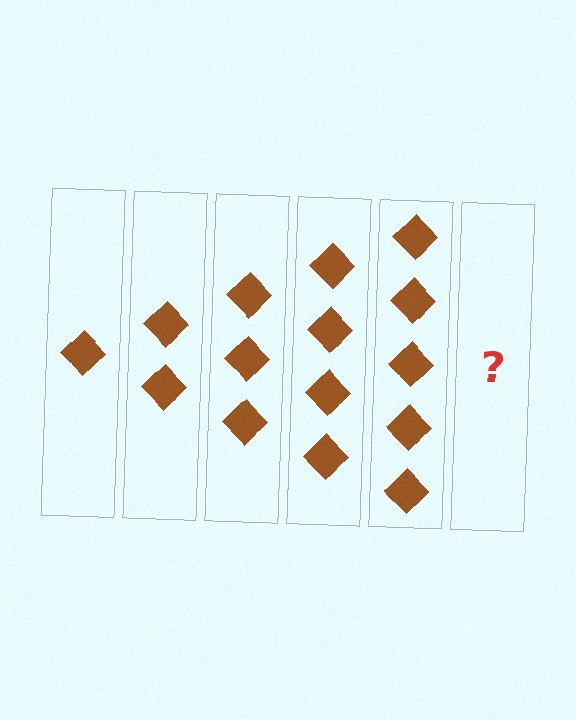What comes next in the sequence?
The next element should be 6 diamonds.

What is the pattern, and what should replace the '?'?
The pattern is that each step adds one more diamond. The '?' should be 6 diamonds.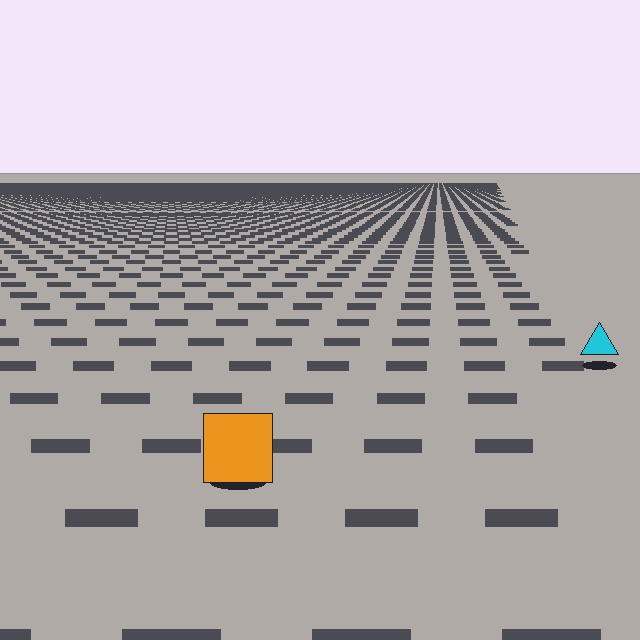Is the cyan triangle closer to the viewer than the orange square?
No. The orange square is closer — you can tell from the texture gradient: the ground texture is coarser near it.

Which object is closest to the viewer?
The orange square is closest. The texture marks near it are larger and more spread out.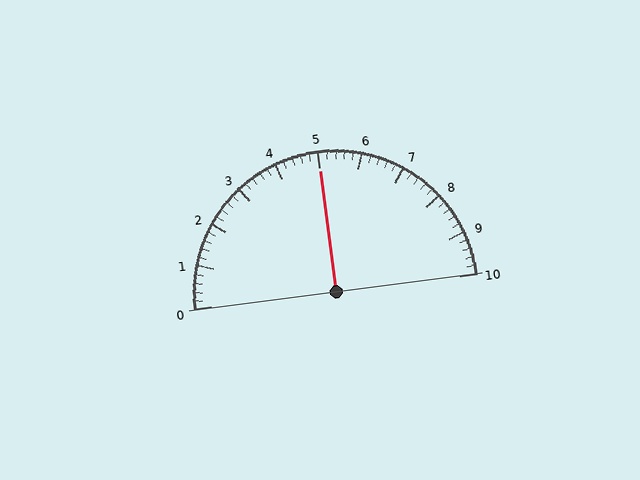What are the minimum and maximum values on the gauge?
The gauge ranges from 0 to 10.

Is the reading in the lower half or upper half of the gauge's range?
The reading is in the upper half of the range (0 to 10).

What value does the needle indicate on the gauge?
The needle indicates approximately 5.0.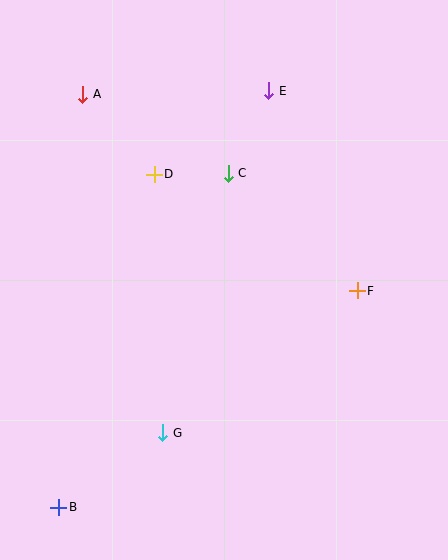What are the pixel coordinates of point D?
Point D is at (154, 174).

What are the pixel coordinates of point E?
Point E is at (269, 91).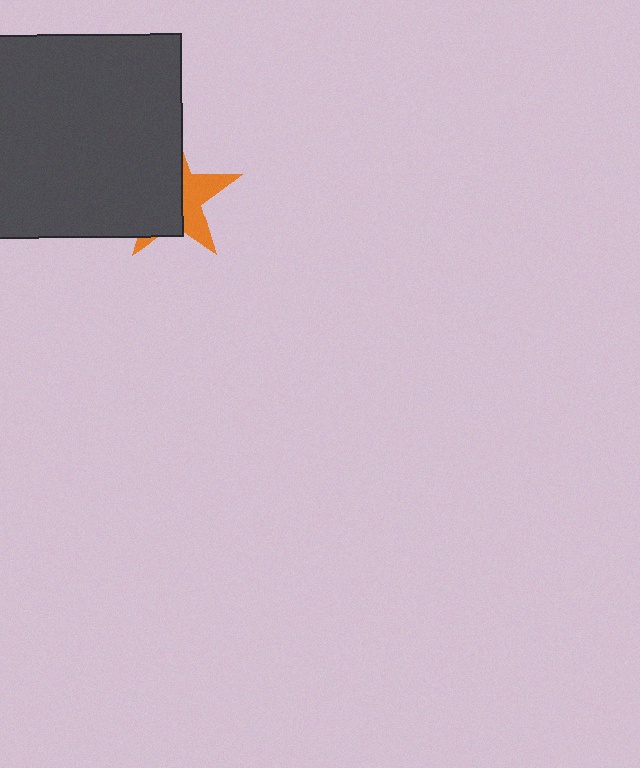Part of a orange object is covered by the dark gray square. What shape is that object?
It is a star.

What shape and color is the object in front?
The object in front is a dark gray square.